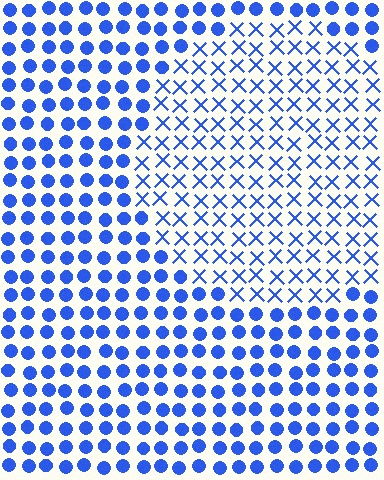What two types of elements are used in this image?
The image uses X marks inside the circle region and circles outside it.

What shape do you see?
I see a circle.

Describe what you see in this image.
The image is filled with small blue elements arranged in a uniform grid. A circle-shaped region contains X marks, while the surrounding area contains circles. The boundary is defined purely by the change in element shape.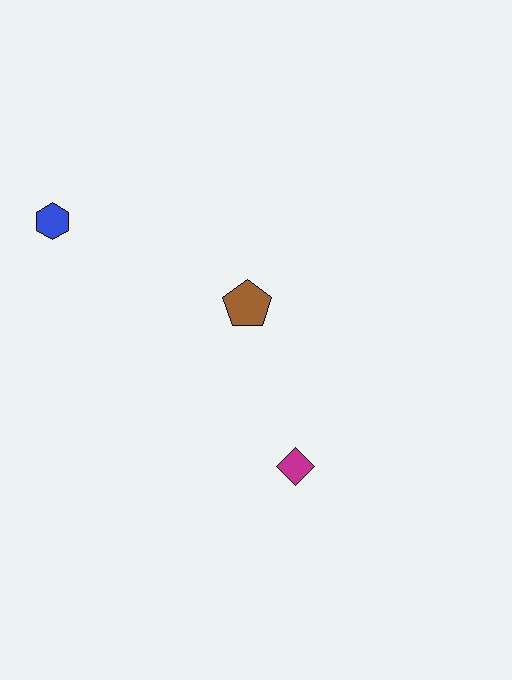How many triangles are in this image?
There are no triangles.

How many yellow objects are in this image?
There are no yellow objects.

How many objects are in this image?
There are 3 objects.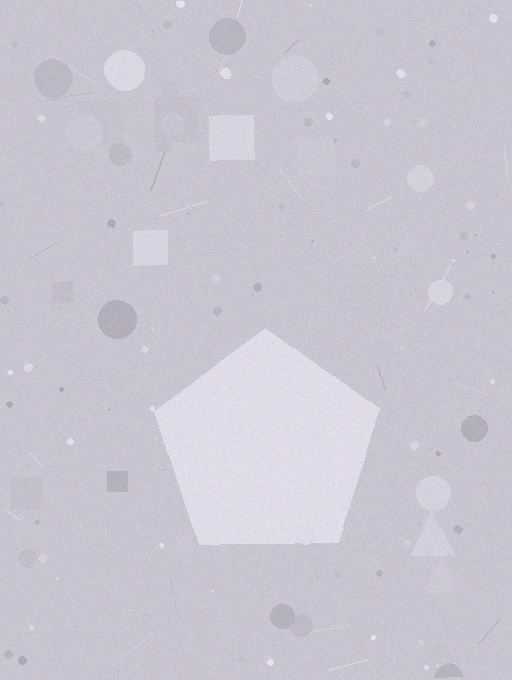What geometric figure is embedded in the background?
A pentagon is embedded in the background.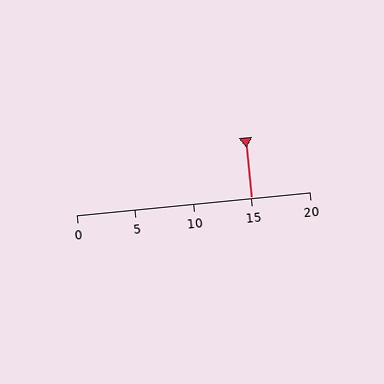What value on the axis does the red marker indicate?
The marker indicates approximately 15.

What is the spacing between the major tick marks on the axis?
The major ticks are spaced 5 apart.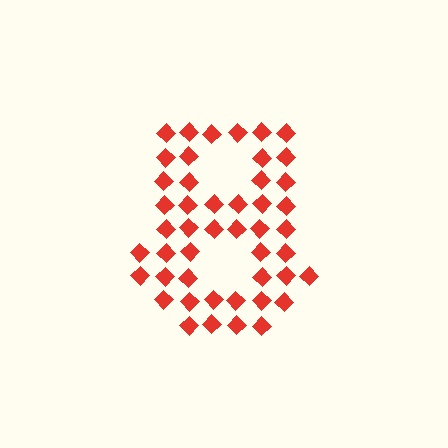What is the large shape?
The large shape is the digit 8.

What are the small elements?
The small elements are diamonds.